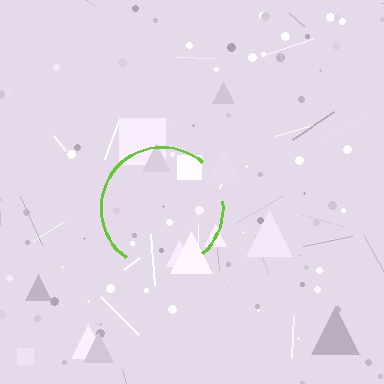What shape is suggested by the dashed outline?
The dashed outline suggests a circle.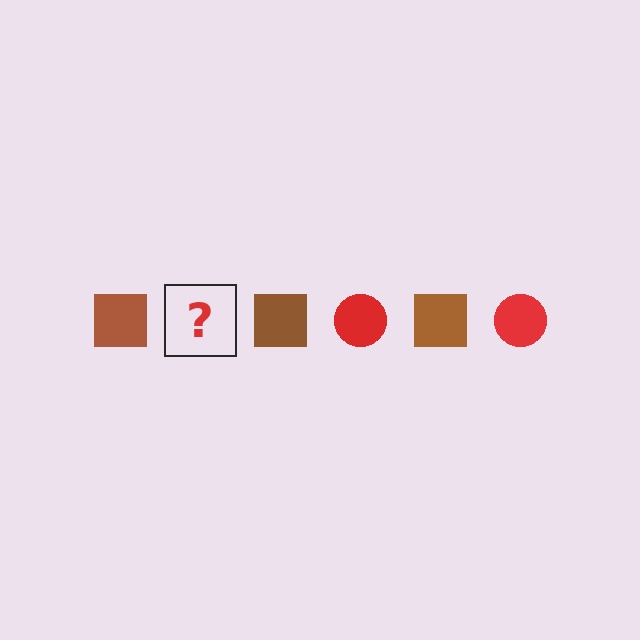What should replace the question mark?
The question mark should be replaced with a red circle.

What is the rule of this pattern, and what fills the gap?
The rule is that the pattern alternates between brown square and red circle. The gap should be filled with a red circle.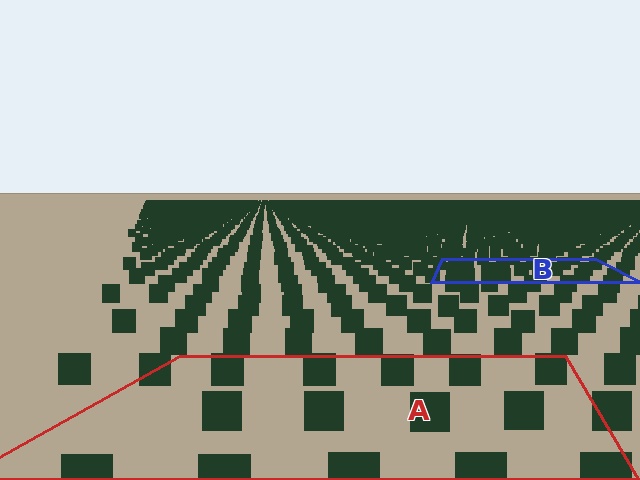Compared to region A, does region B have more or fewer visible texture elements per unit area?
Region B has more texture elements per unit area — they are packed more densely because it is farther away.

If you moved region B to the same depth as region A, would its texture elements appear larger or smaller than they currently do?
They would appear larger. At a closer depth, the same texture elements are projected at a bigger on-screen size.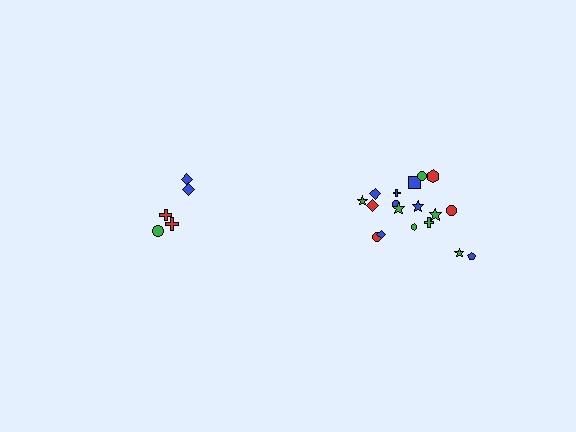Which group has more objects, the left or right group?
The right group.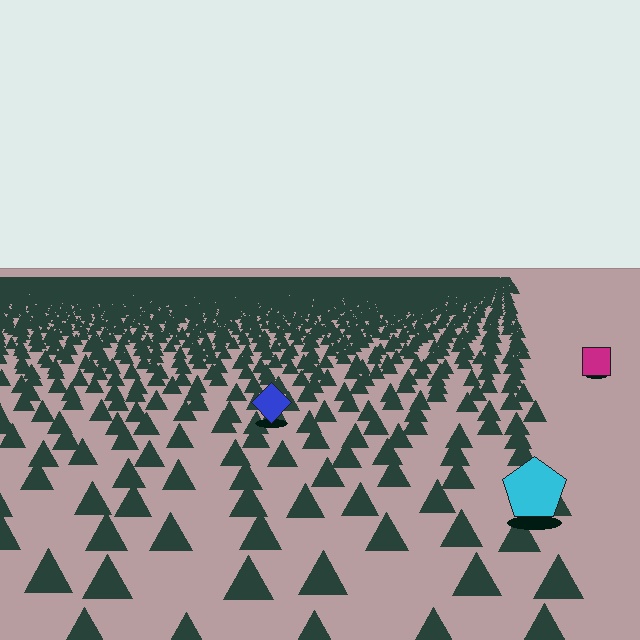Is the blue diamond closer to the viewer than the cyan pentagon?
No. The cyan pentagon is closer — you can tell from the texture gradient: the ground texture is coarser near it.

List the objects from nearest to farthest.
From nearest to farthest: the cyan pentagon, the blue diamond, the magenta square.